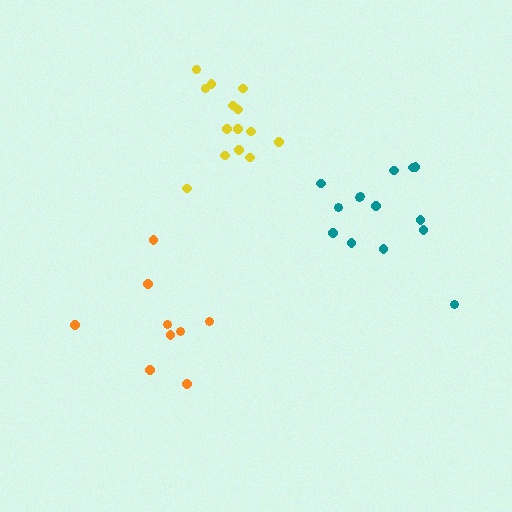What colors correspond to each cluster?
The clusters are colored: teal, orange, yellow.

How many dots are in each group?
Group 1: 14 dots, Group 2: 9 dots, Group 3: 14 dots (37 total).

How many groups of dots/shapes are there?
There are 3 groups.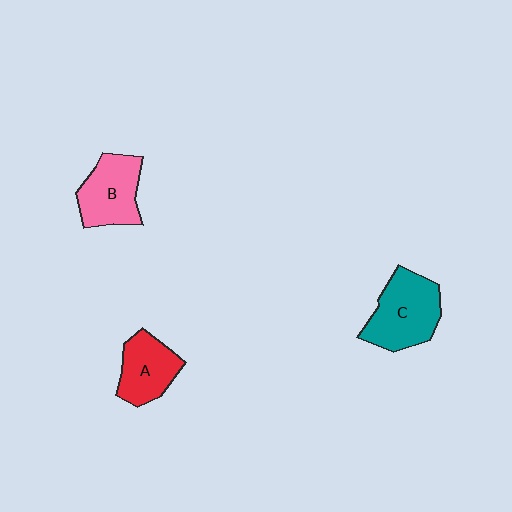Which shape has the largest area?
Shape C (teal).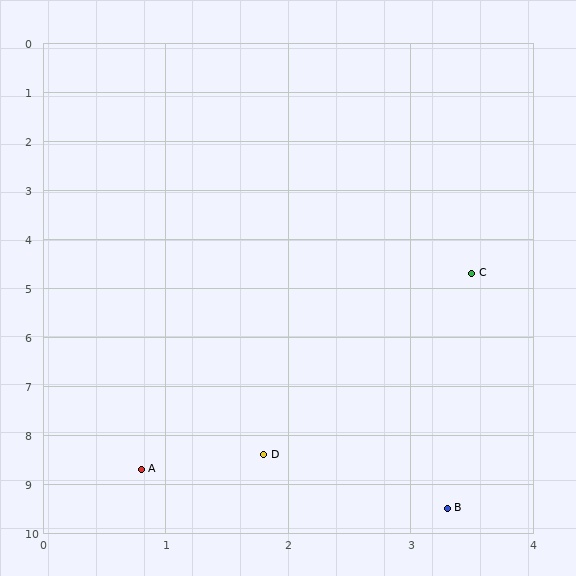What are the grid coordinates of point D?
Point D is at approximately (1.8, 8.4).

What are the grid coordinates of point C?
Point C is at approximately (3.5, 4.7).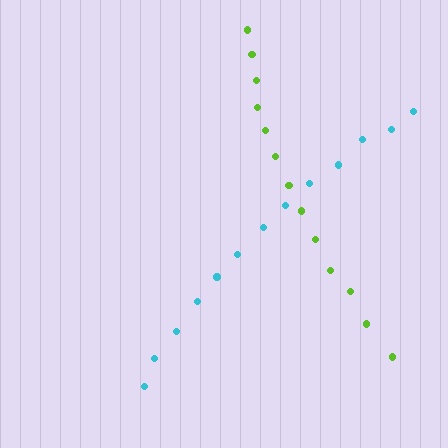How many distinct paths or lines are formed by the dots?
There are 2 distinct paths.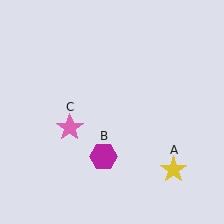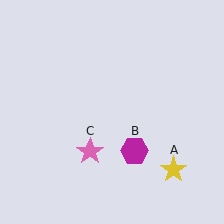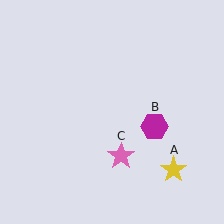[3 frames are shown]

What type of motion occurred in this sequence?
The magenta hexagon (object B), pink star (object C) rotated counterclockwise around the center of the scene.